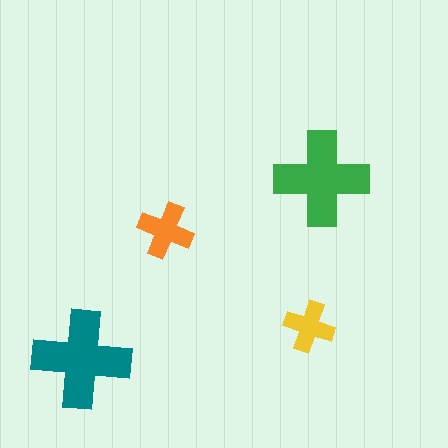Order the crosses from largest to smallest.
the teal one, the green one, the orange one, the yellow one.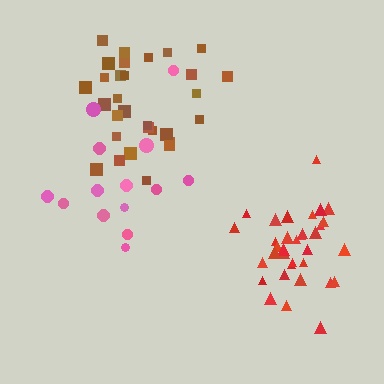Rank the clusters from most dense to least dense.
red, brown, pink.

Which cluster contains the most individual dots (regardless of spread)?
Red (34).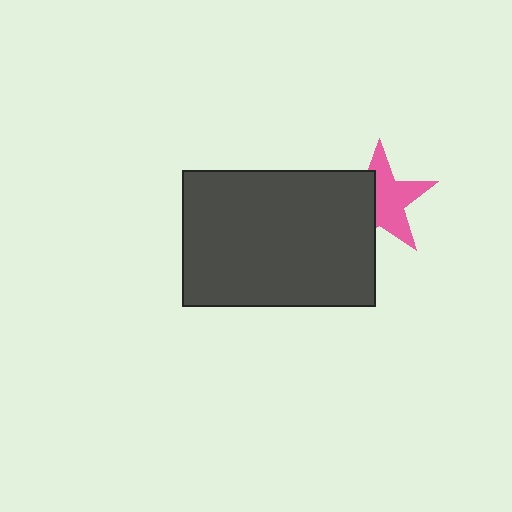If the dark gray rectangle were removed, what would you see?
You would see the complete pink star.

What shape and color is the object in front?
The object in front is a dark gray rectangle.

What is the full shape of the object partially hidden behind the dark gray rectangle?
The partially hidden object is a pink star.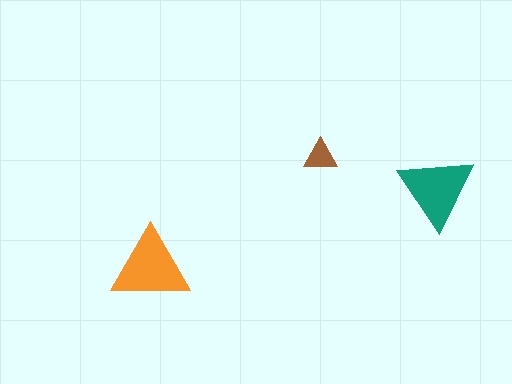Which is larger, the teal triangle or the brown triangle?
The teal one.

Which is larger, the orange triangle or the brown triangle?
The orange one.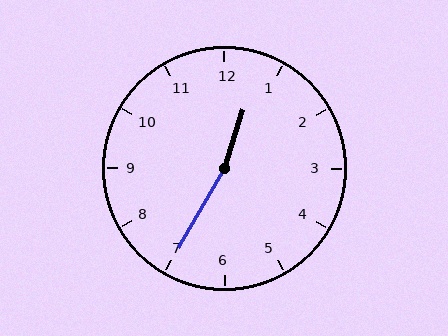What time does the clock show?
12:35.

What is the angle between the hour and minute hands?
Approximately 168 degrees.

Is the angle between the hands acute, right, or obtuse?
It is obtuse.